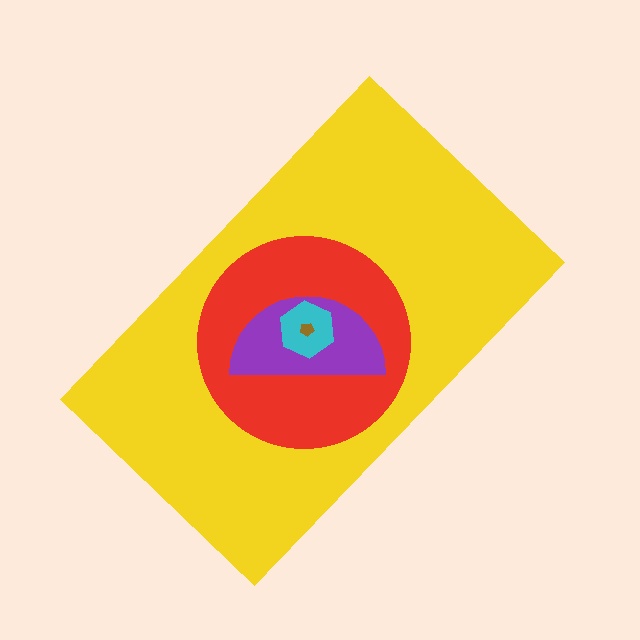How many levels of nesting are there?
5.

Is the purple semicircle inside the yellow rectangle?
Yes.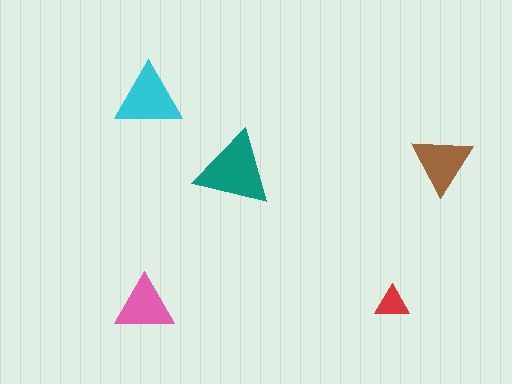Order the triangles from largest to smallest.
the teal one, the cyan one, the brown one, the pink one, the red one.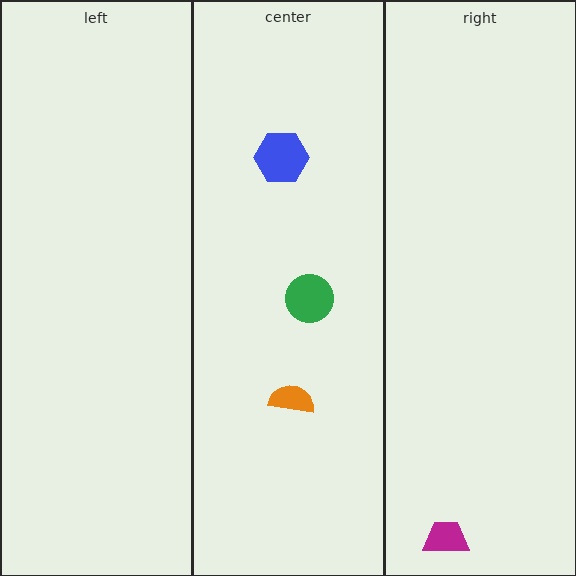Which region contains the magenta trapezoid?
The right region.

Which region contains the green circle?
The center region.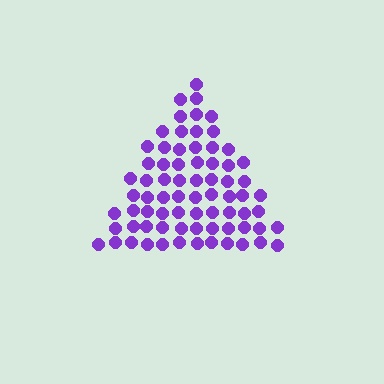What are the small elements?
The small elements are circles.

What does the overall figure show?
The overall figure shows a triangle.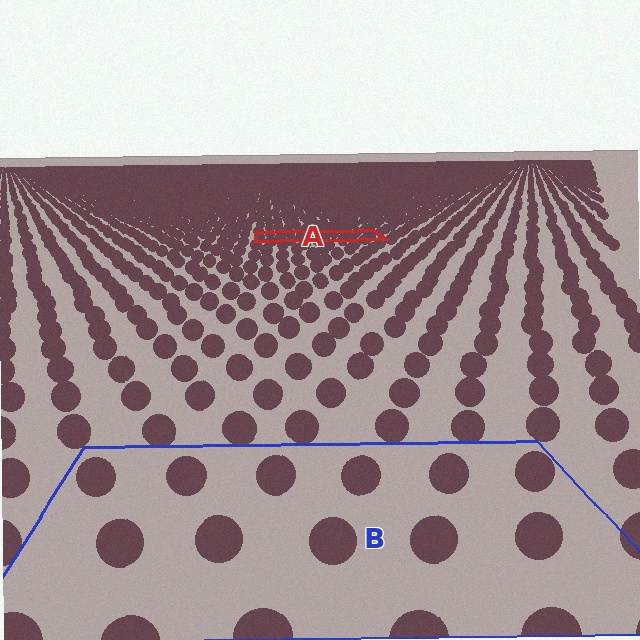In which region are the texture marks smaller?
The texture marks are smaller in region A, because it is farther away.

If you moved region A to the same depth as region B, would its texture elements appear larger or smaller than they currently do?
They would appear larger. At a closer depth, the same texture elements are projected at a bigger on-screen size.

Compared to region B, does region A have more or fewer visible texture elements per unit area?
Region A has more texture elements per unit area — they are packed more densely because it is farther away.